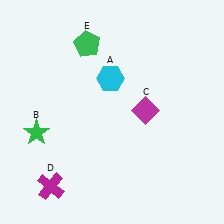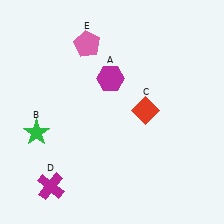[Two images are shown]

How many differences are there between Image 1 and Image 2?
There are 3 differences between the two images.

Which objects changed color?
A changed from cyan to magenta. C changed from magenta to red. E changed from green to pink.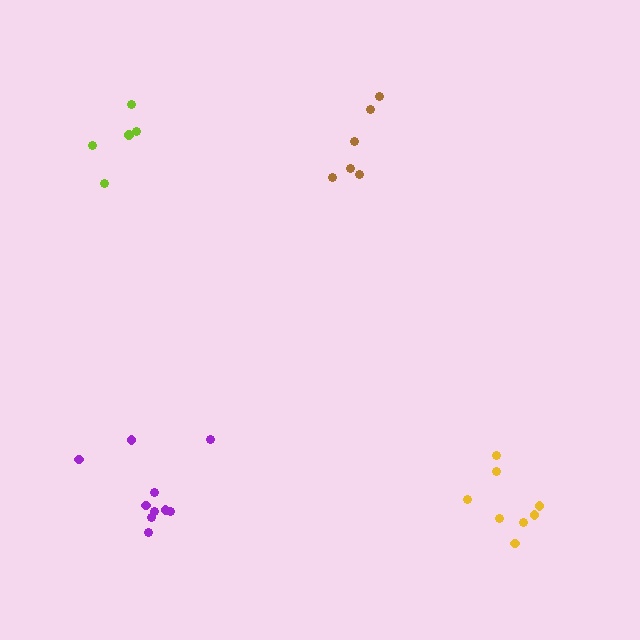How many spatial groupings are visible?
There are 4 spatial groupings.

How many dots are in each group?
Group 1: 8 dots, Group 2: 10 dots, Group 3: 5 dots, Group 4: 6 dots (29 total).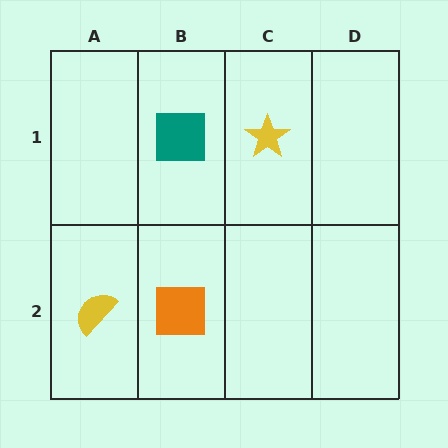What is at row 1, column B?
A teal square.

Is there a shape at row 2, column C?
No, that cell is empty.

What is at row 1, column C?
A yellow star.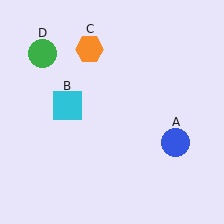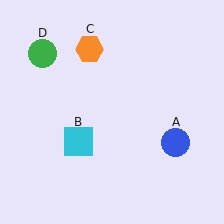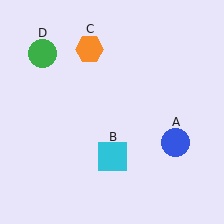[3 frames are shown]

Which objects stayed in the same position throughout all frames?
Blue circle (object A) and orange hexagon (object C) and green circle (object D) remained stationary.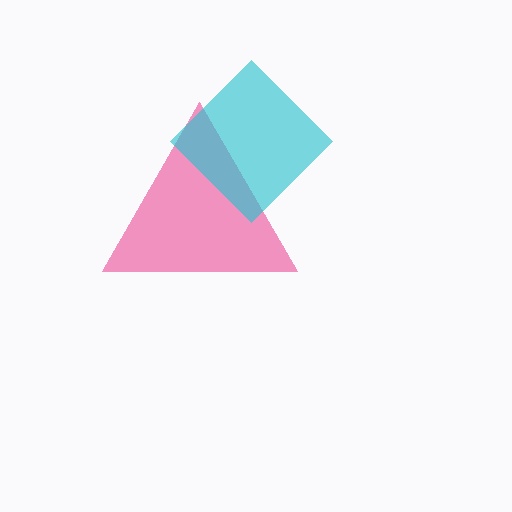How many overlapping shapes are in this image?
There are 2 overlapping shapes in the image.